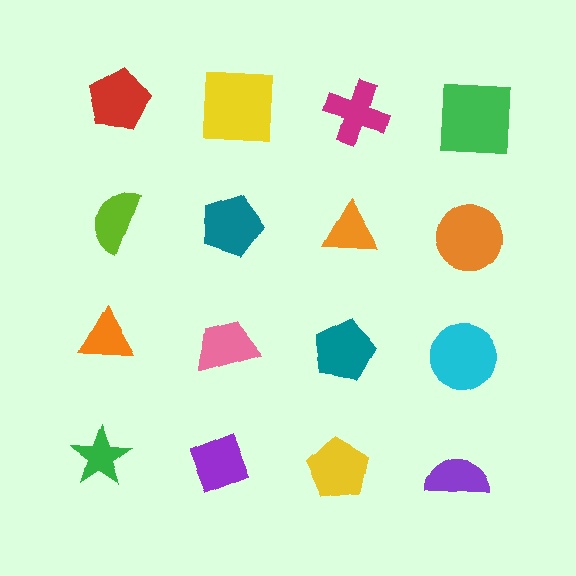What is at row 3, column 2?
A pink trapezoid.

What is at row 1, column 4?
A green square.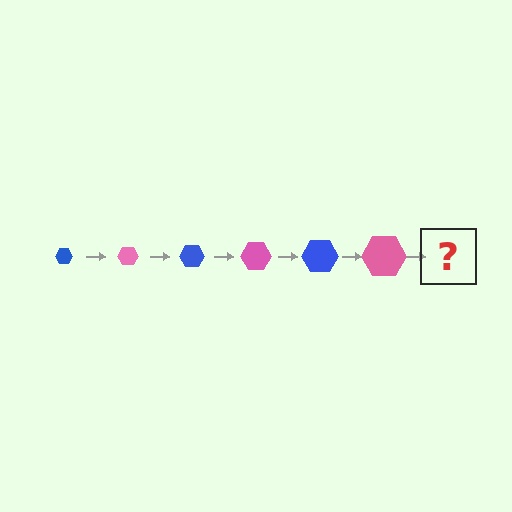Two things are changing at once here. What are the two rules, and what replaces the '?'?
The two rules are that the hexagon grows larger each step and the color cycles through blue and pink. The '?' should be a blue hexagon, larger than the previous one.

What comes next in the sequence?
The next element should be a blue hexagon, larger than the previous one.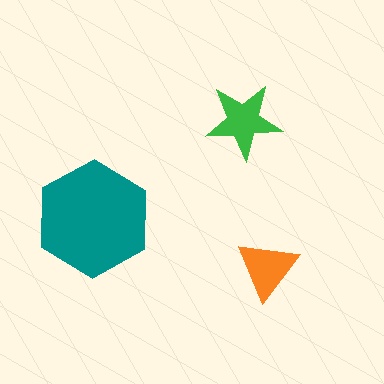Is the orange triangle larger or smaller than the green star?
Smaller.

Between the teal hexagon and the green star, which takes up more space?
The teal hexagon.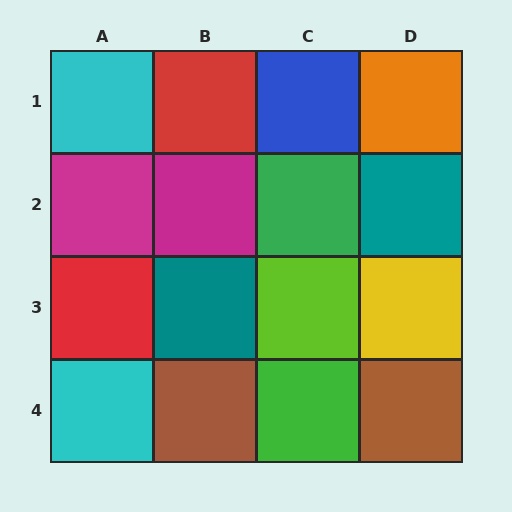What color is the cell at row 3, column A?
Red.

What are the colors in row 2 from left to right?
Magenta, magenta, green, teal.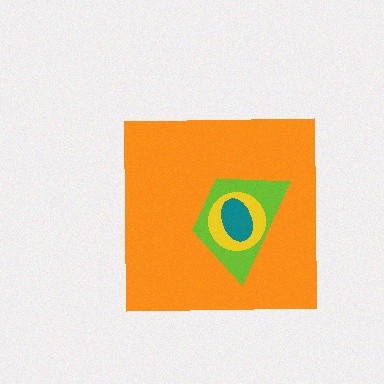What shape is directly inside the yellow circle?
The teal ellipse.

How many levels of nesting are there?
4.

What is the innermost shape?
The teal ellipse.